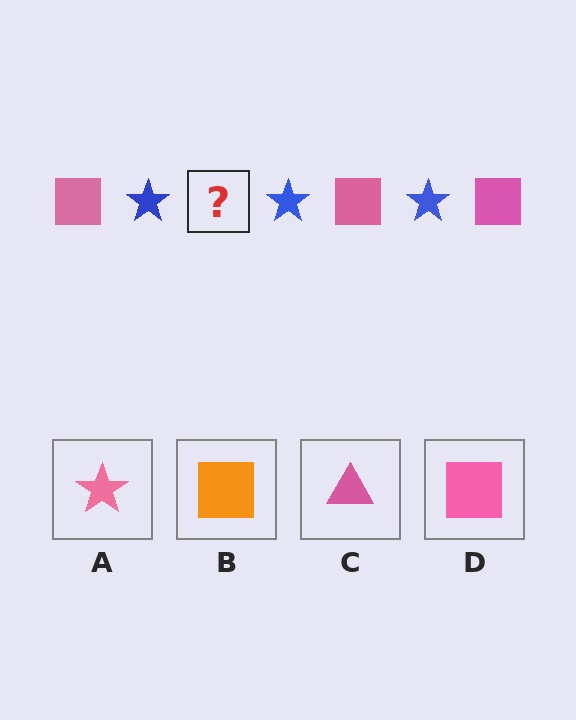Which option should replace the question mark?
Option D.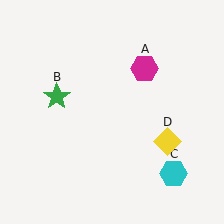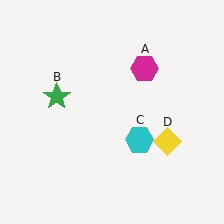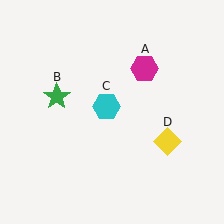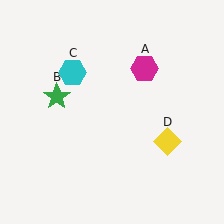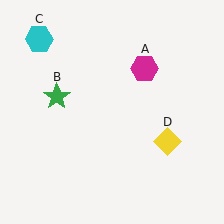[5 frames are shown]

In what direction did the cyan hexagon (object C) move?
The cyan hexagon (object C) moved up and to the left.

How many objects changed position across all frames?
1 object changed position: cyan hexagon (object C).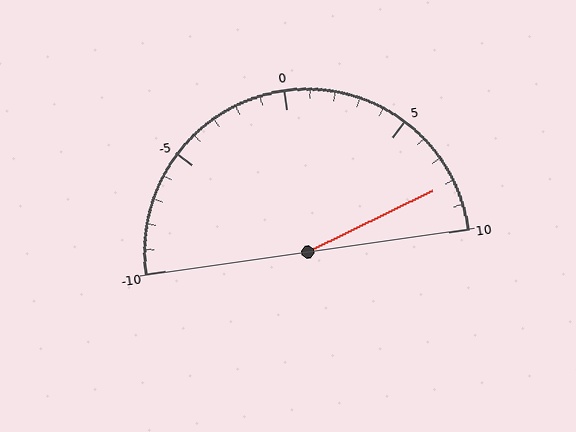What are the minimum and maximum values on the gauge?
The gauge ranges from -10 to 10.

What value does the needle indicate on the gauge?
The needle indicates approximately 8.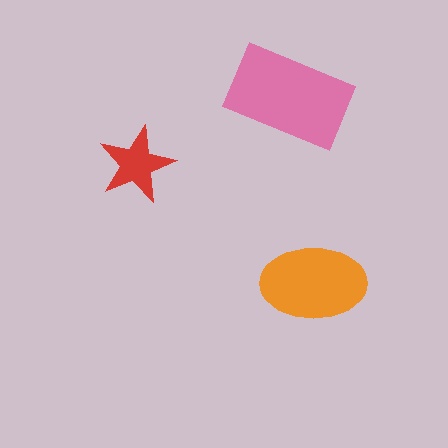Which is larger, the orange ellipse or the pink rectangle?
The pink rectangle.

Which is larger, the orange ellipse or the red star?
The orange ellipse.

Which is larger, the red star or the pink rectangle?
The pink rectangle.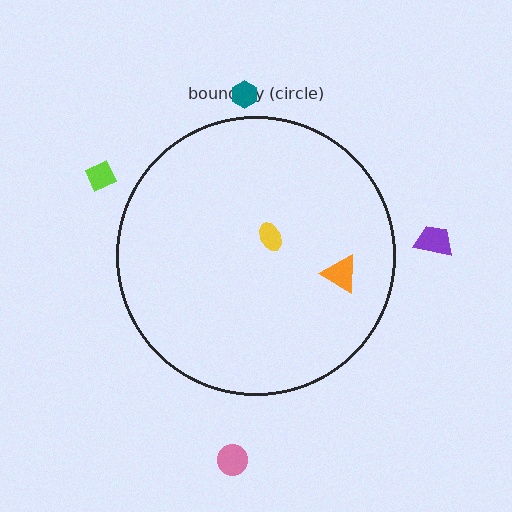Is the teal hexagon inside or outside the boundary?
Outside.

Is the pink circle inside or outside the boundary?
Outside.